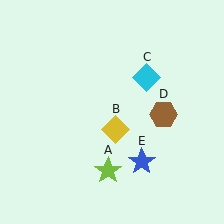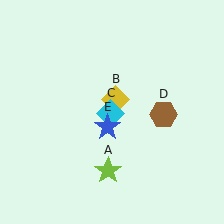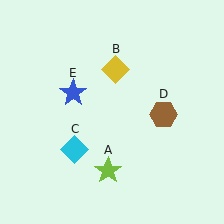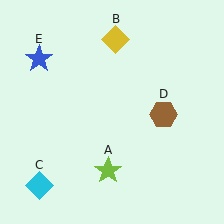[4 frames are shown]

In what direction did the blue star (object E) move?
The blue star (object E) moved up and to the left.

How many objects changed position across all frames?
3 objects changed position: yellow diamond (object B), cyan diamond (object C), blue star (object E).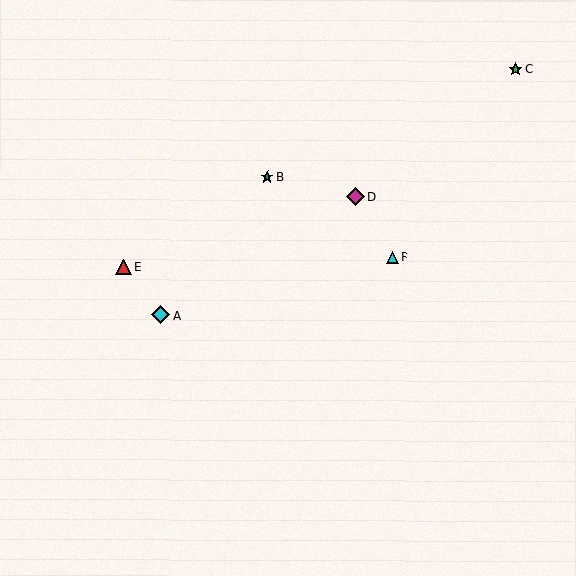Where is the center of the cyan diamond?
The center of the cyan diamond is at (161, 315).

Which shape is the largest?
The cyan diamond (labeled A) is the largest.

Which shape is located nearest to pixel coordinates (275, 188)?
The teal star (labeled B) at (268, 177) is nearest to that location.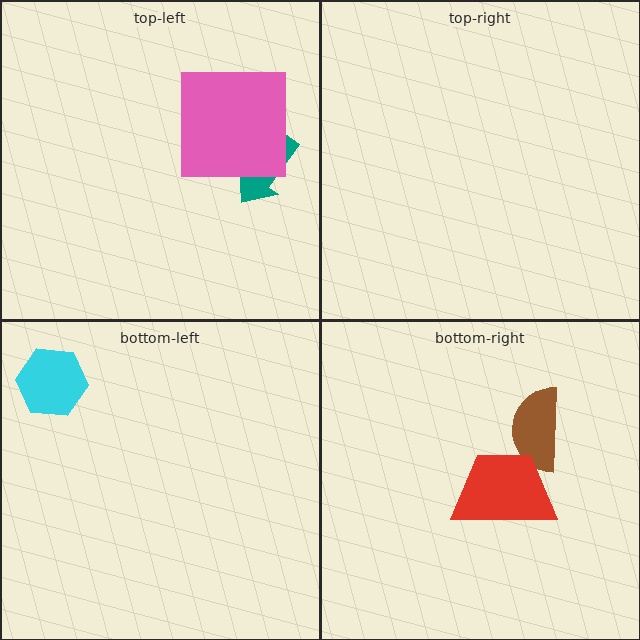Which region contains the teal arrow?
The top-left region.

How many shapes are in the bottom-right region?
2.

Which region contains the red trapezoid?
The bottom-right region.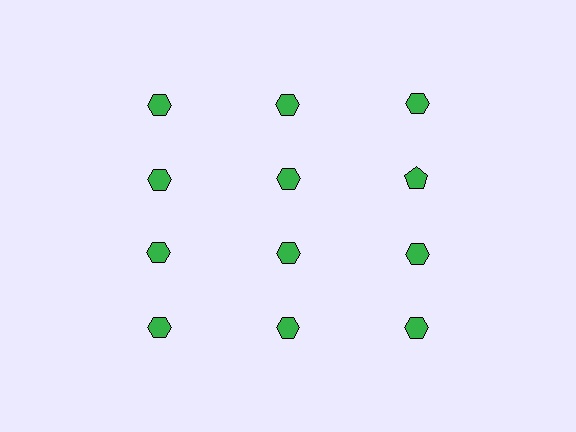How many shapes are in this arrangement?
There are 12 shapes arranged in a grid pattern.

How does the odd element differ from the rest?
It has a different shape: pentagon instead of hexagon.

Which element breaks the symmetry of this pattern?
The green pentagon in the second row, center column breaks the symmetry. All other shapes are green hexagons.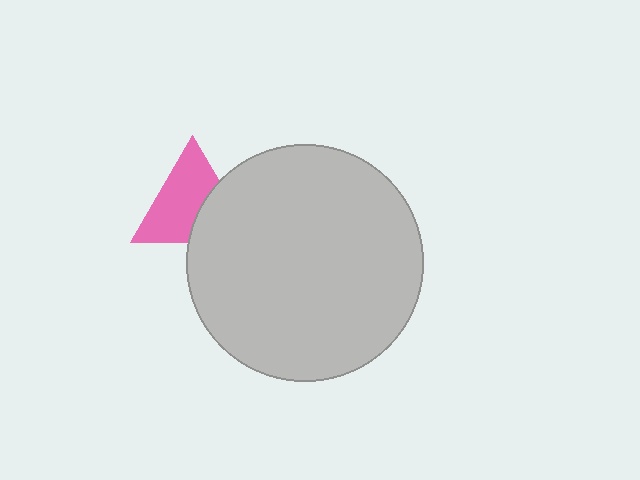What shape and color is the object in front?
The object in front is a light gray circle.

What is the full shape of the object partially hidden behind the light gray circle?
The partially hidden object is a pink triangle.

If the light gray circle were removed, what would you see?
You would see the complete pink triangle.